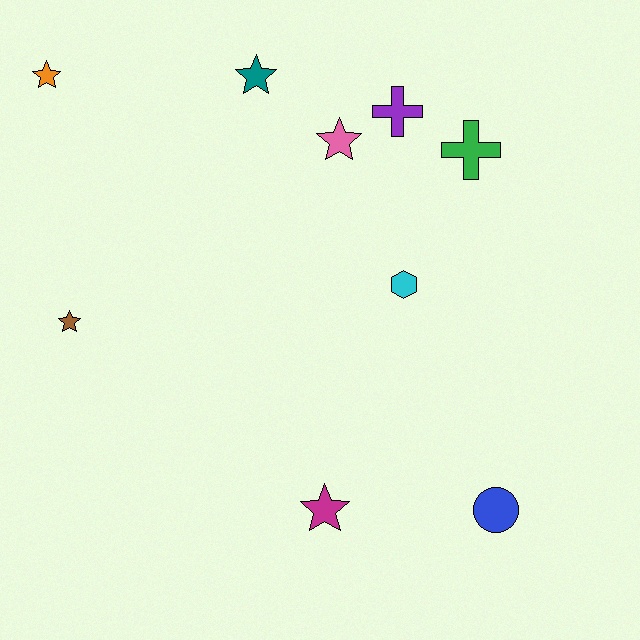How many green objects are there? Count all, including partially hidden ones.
There is 1 green object.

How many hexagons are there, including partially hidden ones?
There is 1 hexagon.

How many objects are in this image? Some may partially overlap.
There are 9 objects.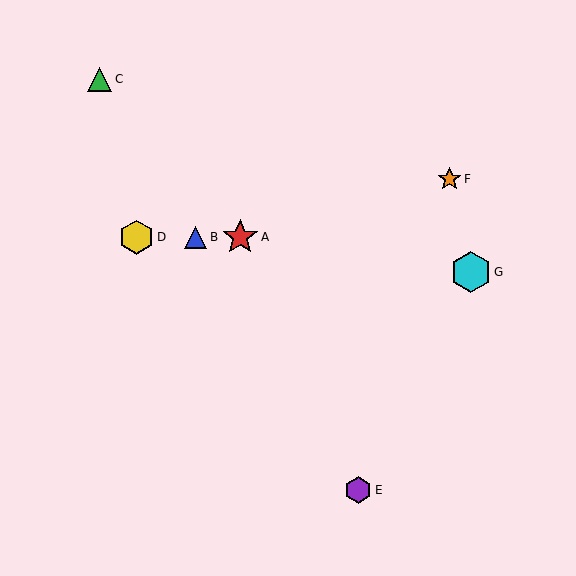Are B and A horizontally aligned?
Yes, both are at y≈237.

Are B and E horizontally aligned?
No, B is at y≈237 and E is at y≈490.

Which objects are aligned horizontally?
Objects A, B, D are aligned horizontally.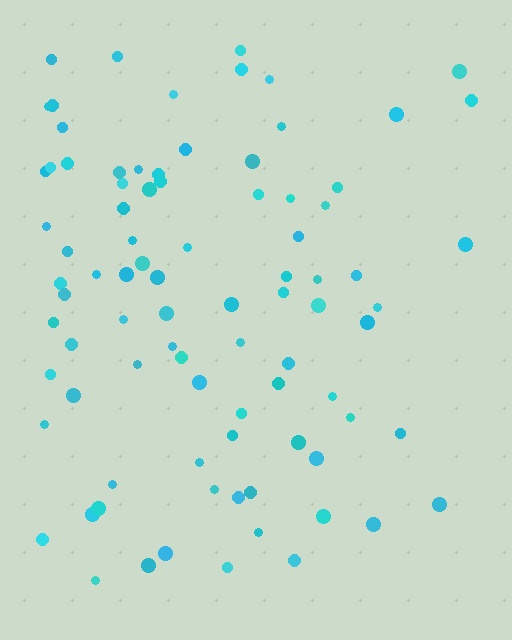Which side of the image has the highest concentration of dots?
The left.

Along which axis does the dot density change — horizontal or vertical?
Horizontal.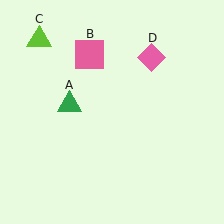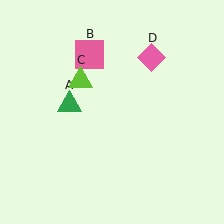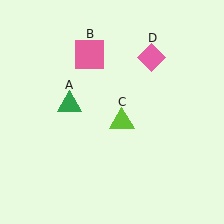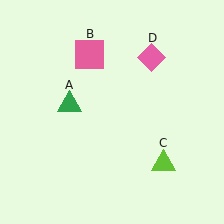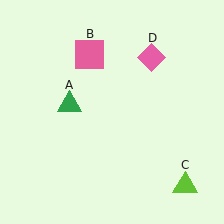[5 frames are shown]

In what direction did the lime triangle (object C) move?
The lime triangle (object C) moved down and to the right.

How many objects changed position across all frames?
1 object changed position: lime triangle (object C).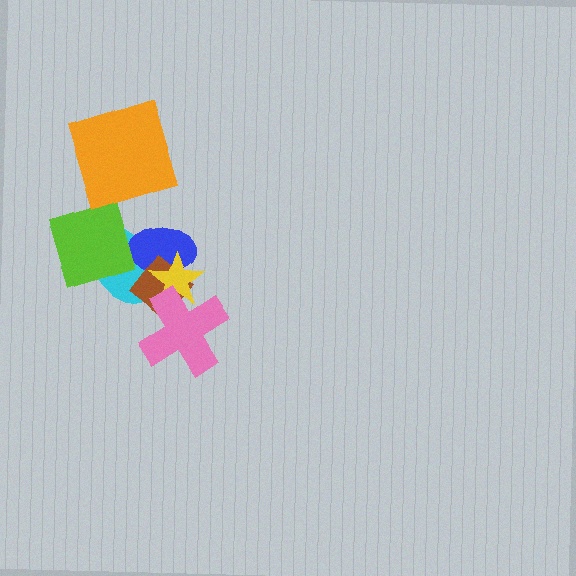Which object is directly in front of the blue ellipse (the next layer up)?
The brown diamond is directly in front of the blue ellipse.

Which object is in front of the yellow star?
The pink cross is in front of the yellow star.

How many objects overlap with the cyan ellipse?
4 objects overlap with the cyan ellipse.